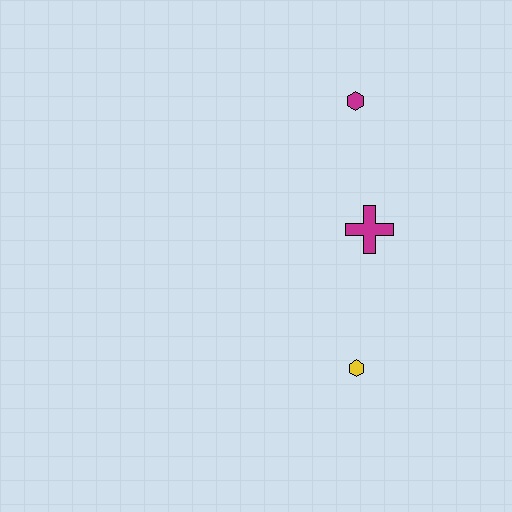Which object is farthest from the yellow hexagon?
The magenta hexagon is farthest from the yellow hexagon.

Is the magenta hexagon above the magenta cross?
Yes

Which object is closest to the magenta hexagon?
The magenta cross is closest to the magenta hexagon.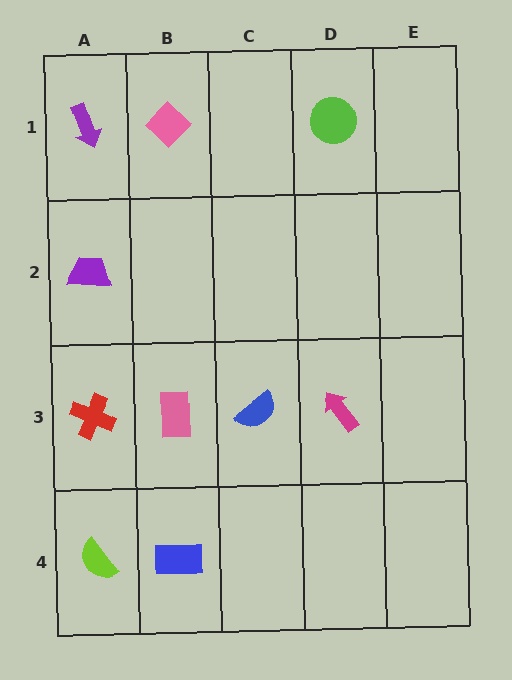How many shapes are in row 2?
1 shape.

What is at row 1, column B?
A pink diamond.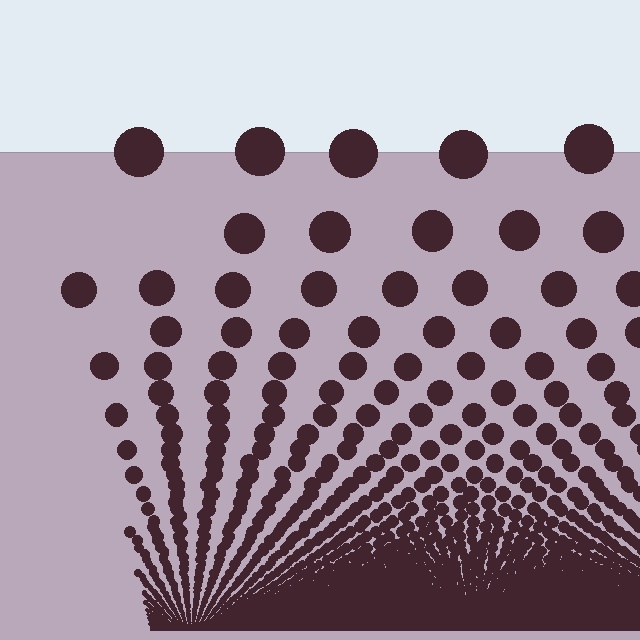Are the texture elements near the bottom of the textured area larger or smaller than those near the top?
Smaller. The gradient is inverted — elements near the bottom are smaller and denser.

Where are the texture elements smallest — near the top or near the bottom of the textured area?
Near the bottom.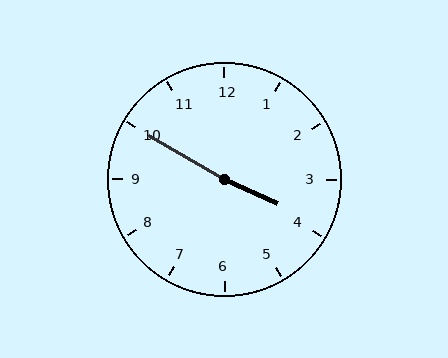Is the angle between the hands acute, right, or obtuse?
It is obtuse.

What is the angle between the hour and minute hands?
Approximately 175 degrees.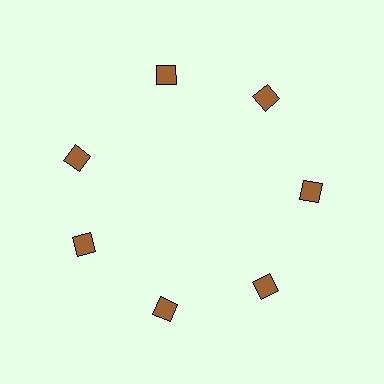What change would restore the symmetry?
The symmetry would be restored by rotating it back into even spacing with its neighbors so that all 7 diamonds sit at equal angles and equal distance from the center.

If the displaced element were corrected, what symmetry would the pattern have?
It would have 7-fold rotational symmetry — the pattern would map onto itself every 51 degrees.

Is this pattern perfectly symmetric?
No. The 7 brown diamonds are arranged in a ring, but one element near the 10 o'clock position is rotated out of alignment along the ring, breaking the 7-fold rotational symmetry.